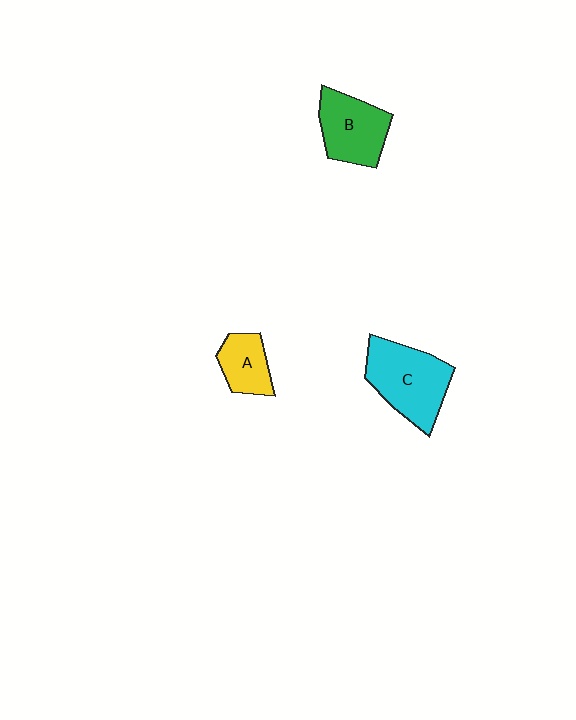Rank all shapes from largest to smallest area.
From largest to smallest: C (cyan), B (green), A (yellow).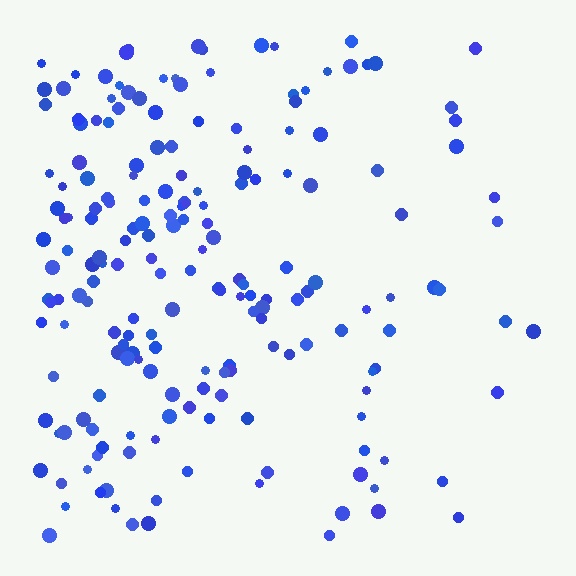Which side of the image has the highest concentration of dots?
The left.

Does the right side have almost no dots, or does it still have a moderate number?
Still a moderate number, just noticeably fewer than the left.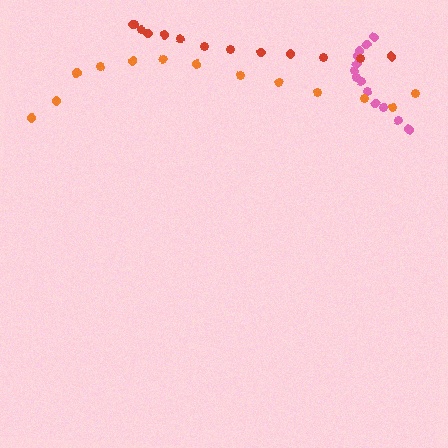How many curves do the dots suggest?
There are 3 distinct paths.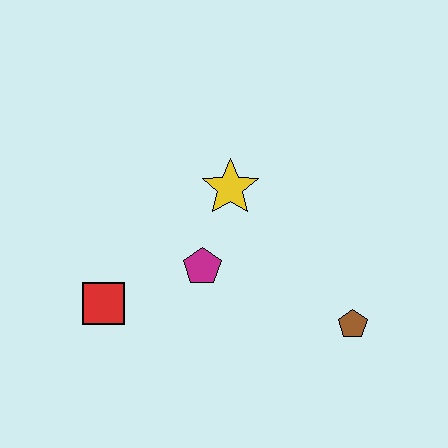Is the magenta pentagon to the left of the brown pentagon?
Yes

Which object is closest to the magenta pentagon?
The yellow star is closest to the magenta pentagon.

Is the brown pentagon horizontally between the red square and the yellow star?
No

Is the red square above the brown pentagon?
Yes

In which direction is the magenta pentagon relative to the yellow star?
The magenta pentagon is below the yellow star.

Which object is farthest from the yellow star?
The brown pentagon is farthest from the yellow star.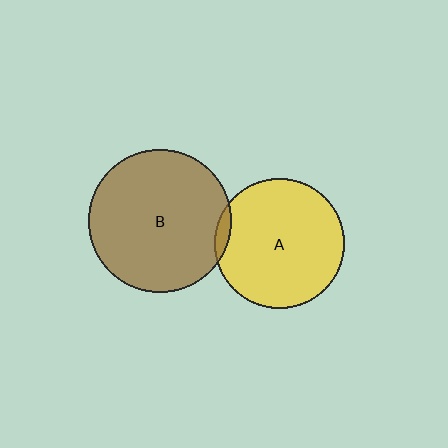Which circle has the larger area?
Circle B (brown).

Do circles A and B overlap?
Yes.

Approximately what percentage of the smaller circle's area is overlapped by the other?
Approximately 5%.